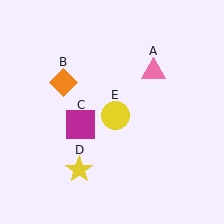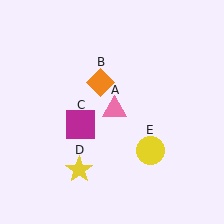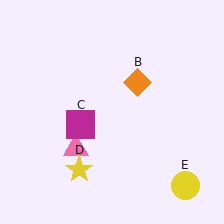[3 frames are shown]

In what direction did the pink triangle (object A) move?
The pink triangle (object A) moved down and to the left.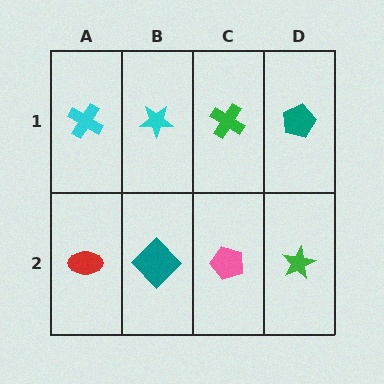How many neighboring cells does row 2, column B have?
3.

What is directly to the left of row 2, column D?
A pink pentagon.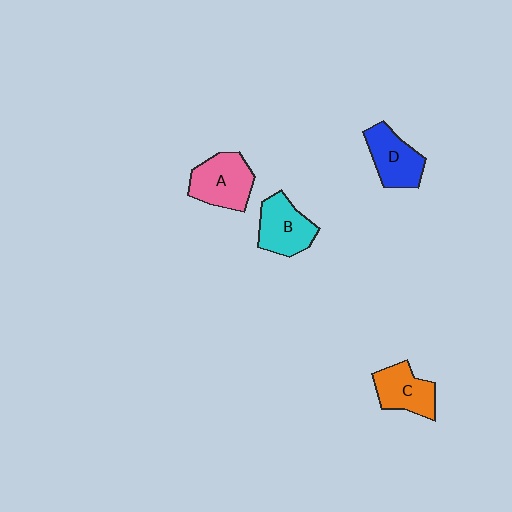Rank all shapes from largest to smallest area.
From largest to smallest: A (pink), B (cyan), D (blue), C (orange).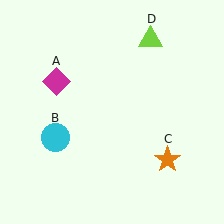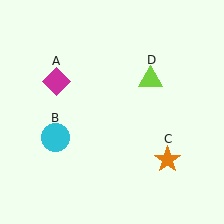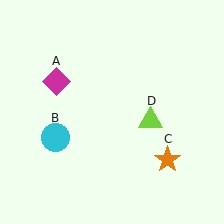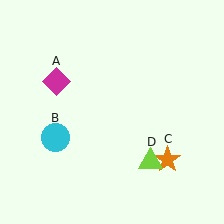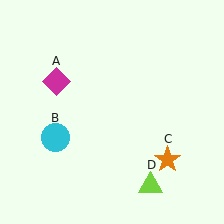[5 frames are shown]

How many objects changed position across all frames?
1 object changed position: lime triangle (object D).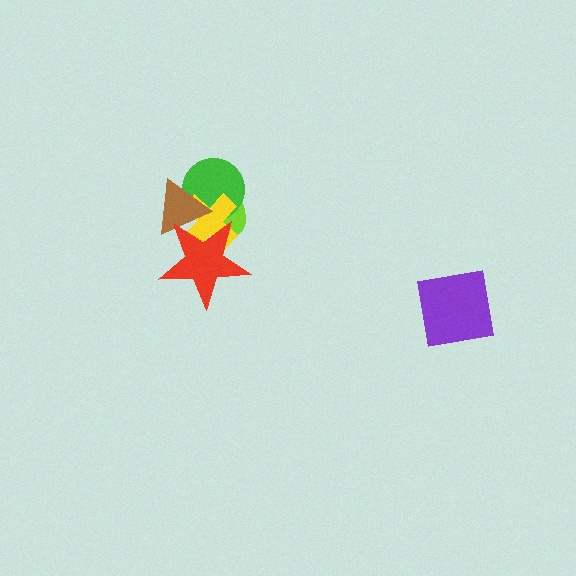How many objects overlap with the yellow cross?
4 objects overlap with the yellow cross.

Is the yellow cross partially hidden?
Yes, it is partially covered by another shape.